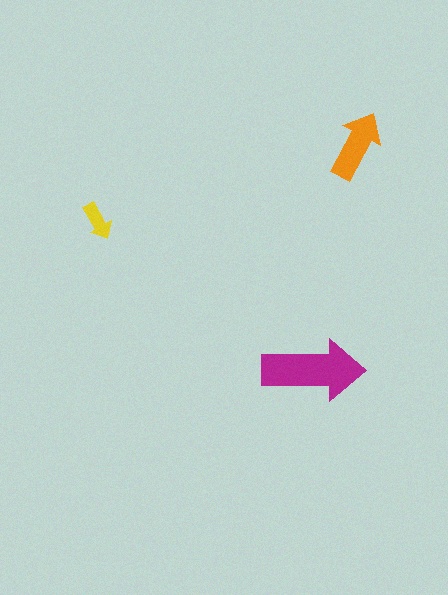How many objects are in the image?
There are 3 objects in the image.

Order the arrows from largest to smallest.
the magenta one, the orange one, the yellow one.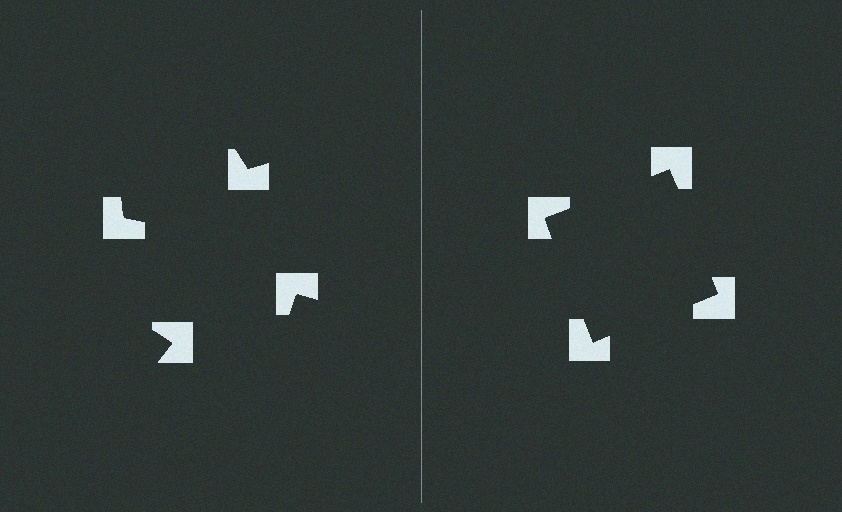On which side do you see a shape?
An illusory square appears on the right side. On the left side the wedge cuts are rotated, so no coherent shape forms.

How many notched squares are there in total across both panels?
8 — 4 on each side.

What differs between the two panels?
The notched squares are positioned identically on both sides; only the wedge orientations differ. On the right they align to a square; on the left they are misaligned.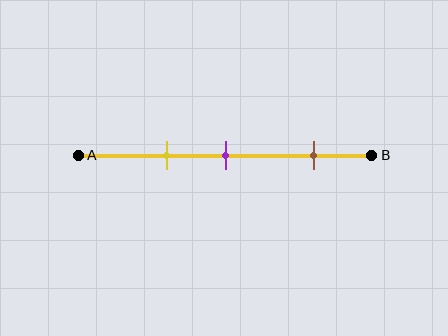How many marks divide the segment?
There are 3 marks dividing the segment.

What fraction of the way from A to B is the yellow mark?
The yellow mark is approximately 30% (0.3) of the way from A to B.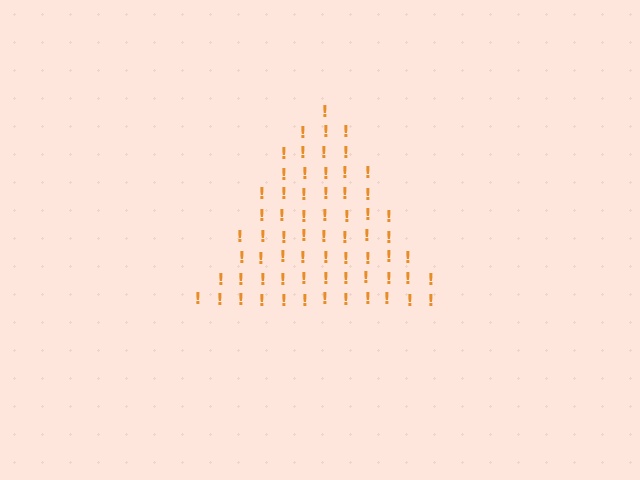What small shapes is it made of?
It is made of small exclamation marks.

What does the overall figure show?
The overall figure shows a triangle.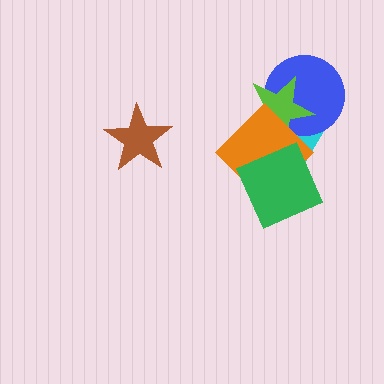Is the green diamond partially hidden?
No, no other shape covers it.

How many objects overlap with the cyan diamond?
4 objects overlap with the cyan diamond.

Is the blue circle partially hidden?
Yes, it is partially covered by another shape.